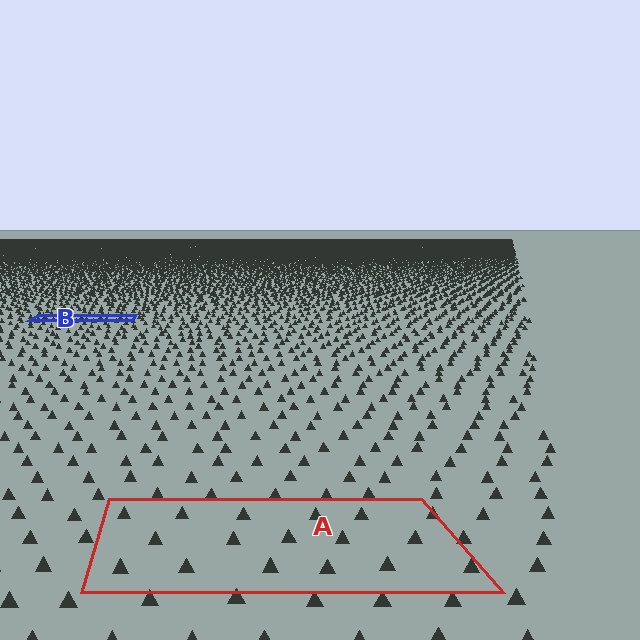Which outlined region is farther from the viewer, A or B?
Region B is farther from the viewer — the texture elements inside it appear smaller and more densely packed.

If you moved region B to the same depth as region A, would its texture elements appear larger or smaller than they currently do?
They would appear larger. At a closer depth, the same texture elements are projected at a bigger on-screen size.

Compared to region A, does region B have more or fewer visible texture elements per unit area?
Region B has more texture elements per unit area — they are packed more densely because it is farther away.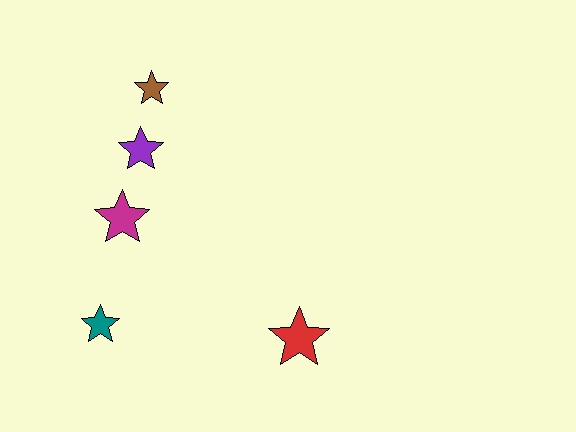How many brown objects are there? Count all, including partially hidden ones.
There is 1 brown object.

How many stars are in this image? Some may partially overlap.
There are 5 stars.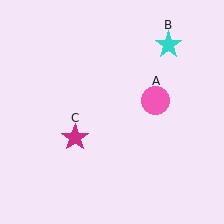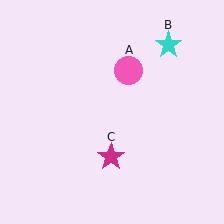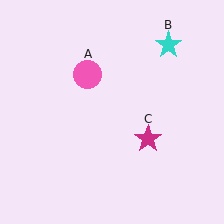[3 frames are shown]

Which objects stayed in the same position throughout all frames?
Cyan star (object B) remained stationary.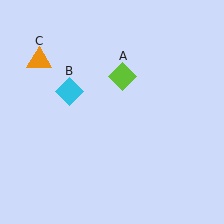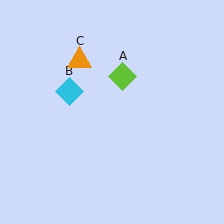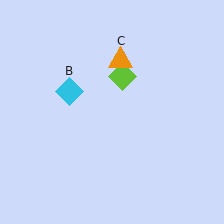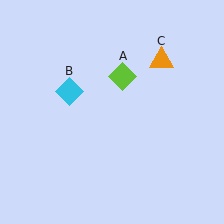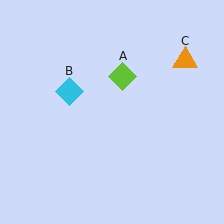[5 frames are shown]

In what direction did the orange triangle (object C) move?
The orange triangle (object C) moved right.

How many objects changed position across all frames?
1 object changed position: orange triangle (object C).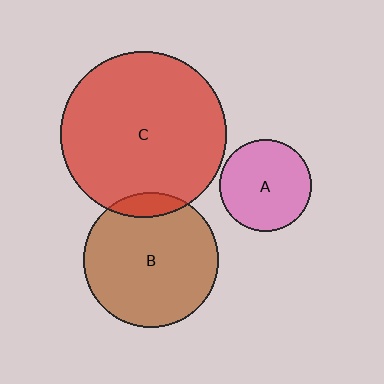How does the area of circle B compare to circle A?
Approximately 2.2 times.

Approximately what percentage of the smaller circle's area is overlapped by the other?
Approximately 10%.